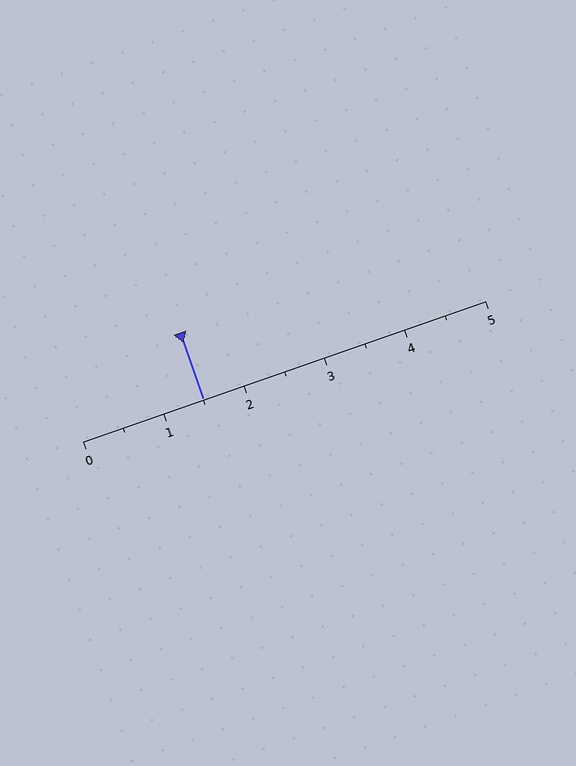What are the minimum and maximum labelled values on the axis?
The axis runs from 0 to 5.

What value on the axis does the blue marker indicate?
The marker indicates approximately 1.5.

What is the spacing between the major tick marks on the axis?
The major ticks are spaced 1 apart.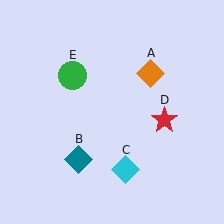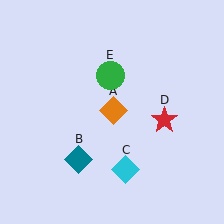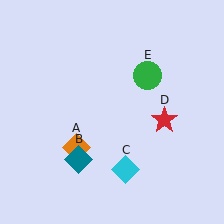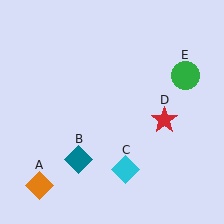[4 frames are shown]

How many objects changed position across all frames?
2 objects changed position: orange diamond (object A), green circle (object E).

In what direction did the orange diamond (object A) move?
The orange diamond (object A) moved down and to the left.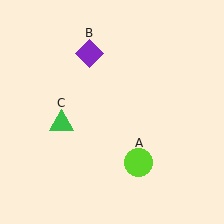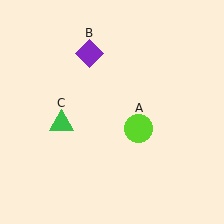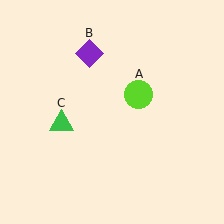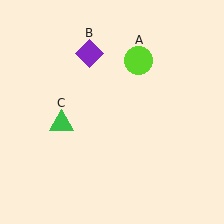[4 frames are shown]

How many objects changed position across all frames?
1 object changed position: lime circle (object A).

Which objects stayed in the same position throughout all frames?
Purple diamond (object B) and green triangle (object C) remained stationary.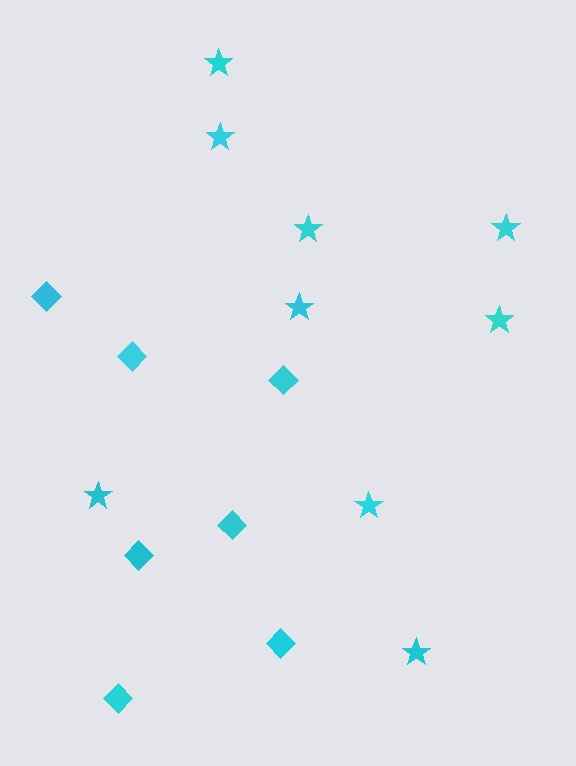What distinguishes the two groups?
There are 2 groups: one group of stars (9) and one group of diamonds (7).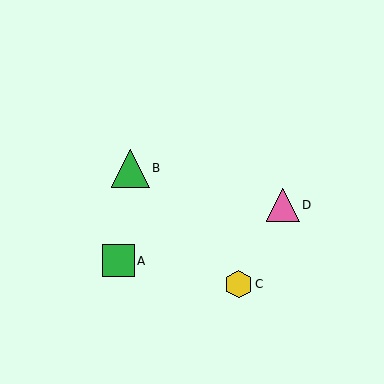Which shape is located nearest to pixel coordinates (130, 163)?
The green triangle (labeled B) at (130, 168) is nearest to that location.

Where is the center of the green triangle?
The center of the green triangle is at (130, 168).